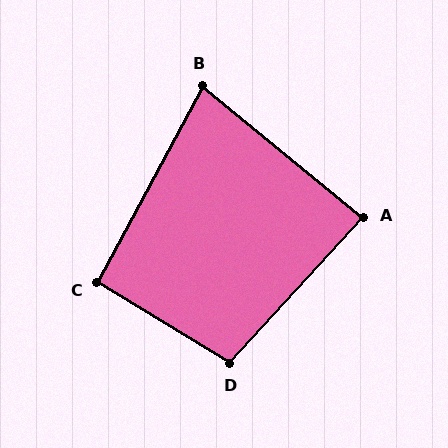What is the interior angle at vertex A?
Approximately 87 degrees (approximately right).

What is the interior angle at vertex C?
Approximately 93 degrees (approximately right).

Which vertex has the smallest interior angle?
B, at approximately 79 degrees.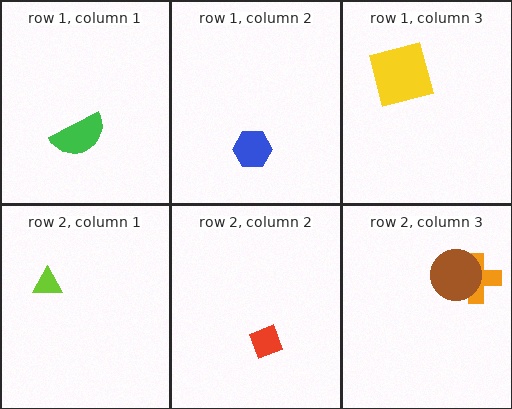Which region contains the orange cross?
The row 2, column 3 region.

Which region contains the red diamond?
The row 2, column 2 region.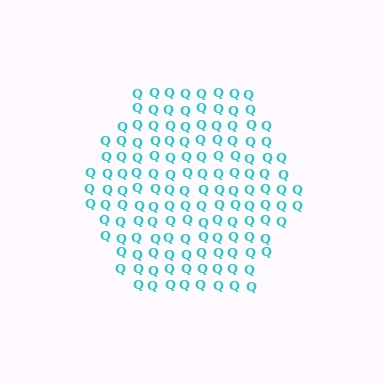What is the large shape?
The large shape is a hexagon.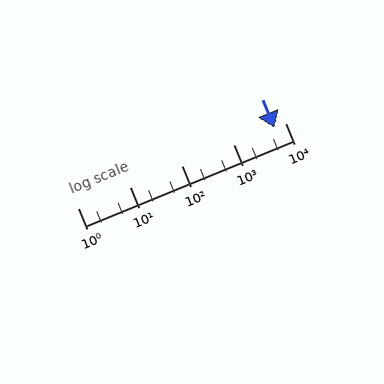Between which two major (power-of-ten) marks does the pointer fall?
The pointer is between 1000 and 10000.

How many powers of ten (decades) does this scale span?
The scale spans 4 decades, from 1 to 10000.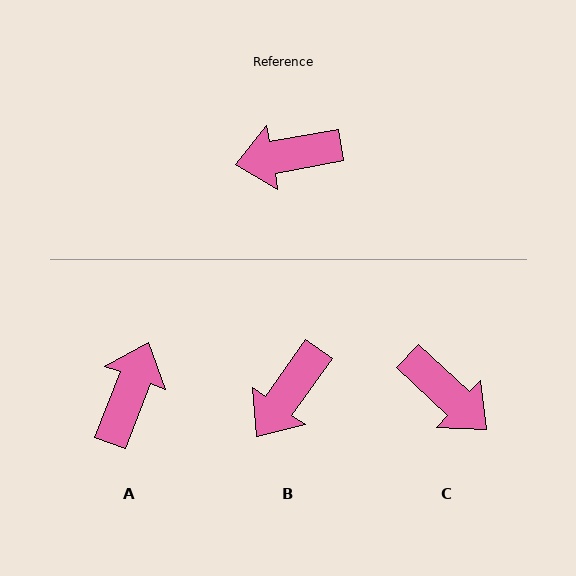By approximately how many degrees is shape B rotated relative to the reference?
Approximately 44 degrees counter-clockwise.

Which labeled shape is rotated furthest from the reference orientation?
C, about 127 degrees away.